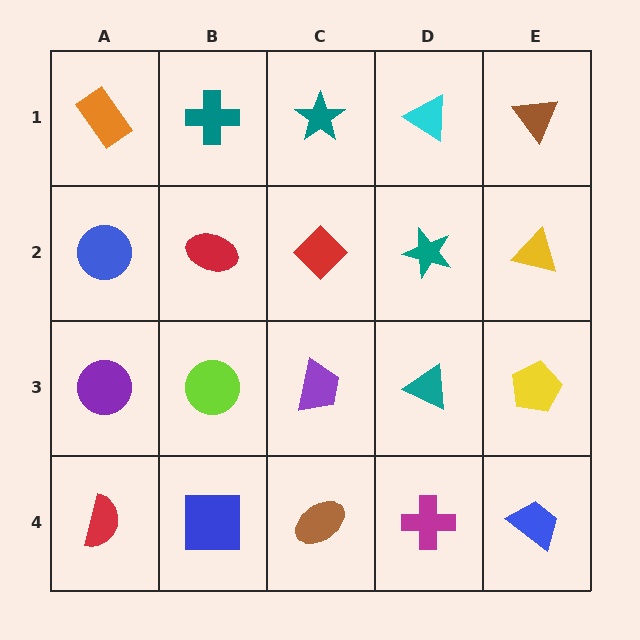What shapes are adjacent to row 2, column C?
A teal star (row 1, column C), a purple trapezoid (row 3, column C), a red ellipse (row 2, column B), a teal star (row 2, column D).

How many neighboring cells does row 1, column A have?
2.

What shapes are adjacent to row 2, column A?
An orange rectangle (row 1, column A), a purple circle (row 3, column A), a red ellipse (row 2, column B).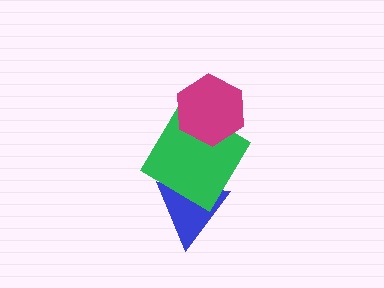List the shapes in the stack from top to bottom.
From top to bottom: the magenta hexagon, the green diamond, the blue triangle.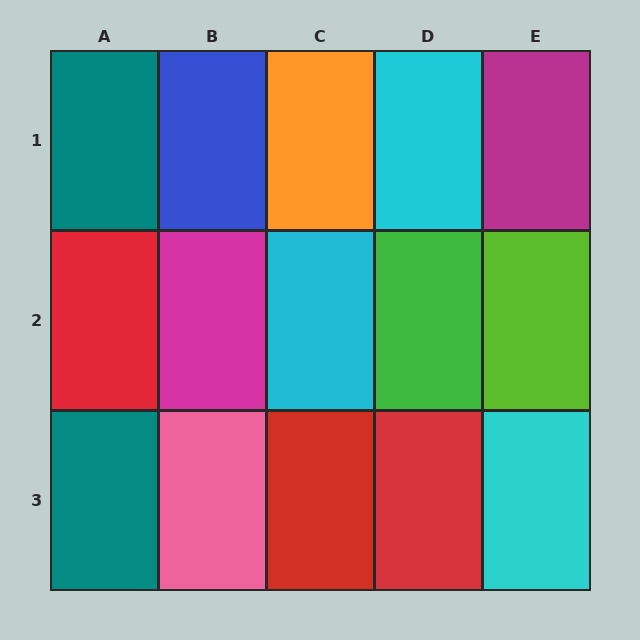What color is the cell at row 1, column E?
Magenta.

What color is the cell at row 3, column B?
Pink.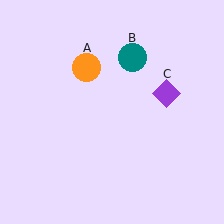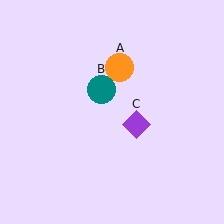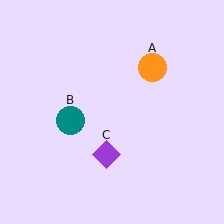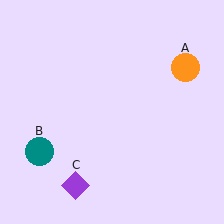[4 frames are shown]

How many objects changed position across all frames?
3 objects changed position: orange circle (object A), teal circle (object B), purple diamond (object C).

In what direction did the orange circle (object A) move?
The orange circle (object A) moved right.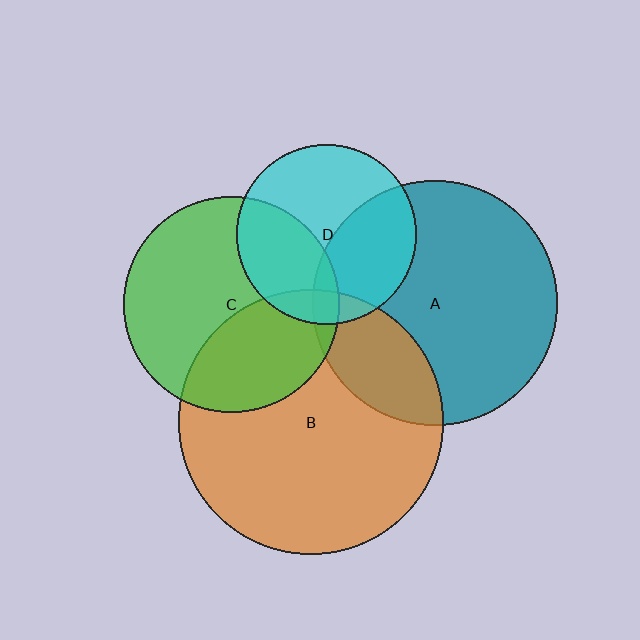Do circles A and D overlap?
Yes.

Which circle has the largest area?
Circle B (orange).